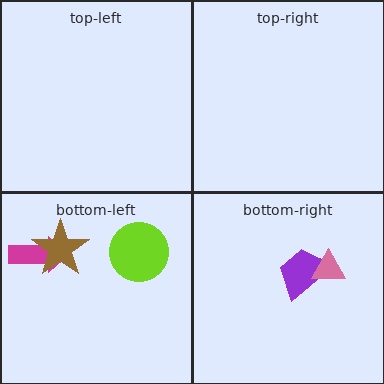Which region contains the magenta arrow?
The bottom-left region.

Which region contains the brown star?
The bottom-left region.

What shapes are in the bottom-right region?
The purple trapezoid, the pink triangle.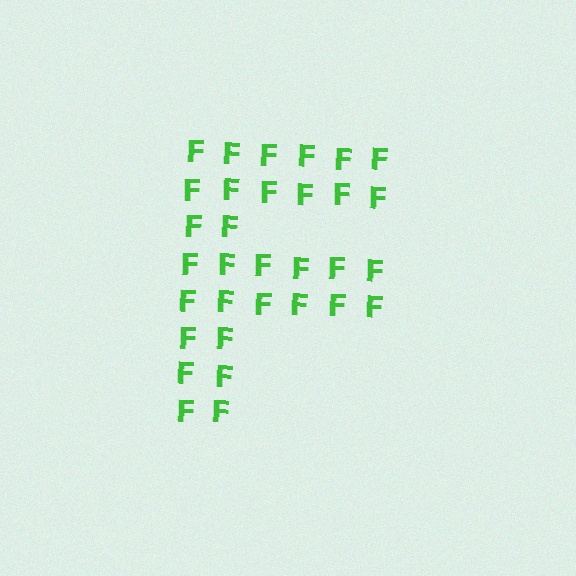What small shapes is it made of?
It is made of small letter F's.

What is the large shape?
The large shape is the letter F.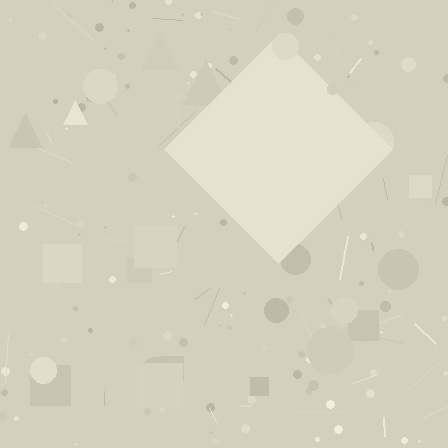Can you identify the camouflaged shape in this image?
The camouflaged shape is a diamond.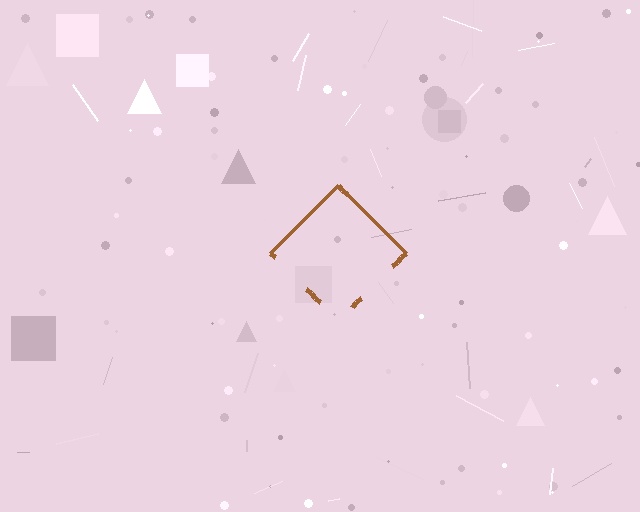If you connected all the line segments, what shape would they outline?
They would outline a diamond.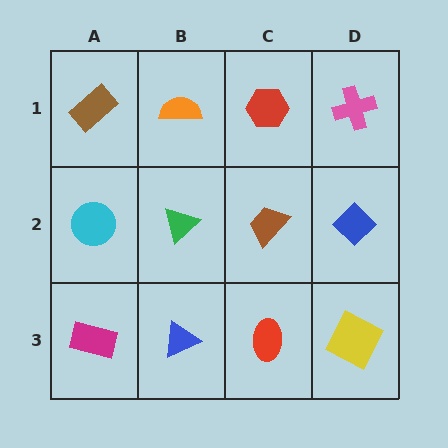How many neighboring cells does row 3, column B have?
3.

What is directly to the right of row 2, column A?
A green triangle.